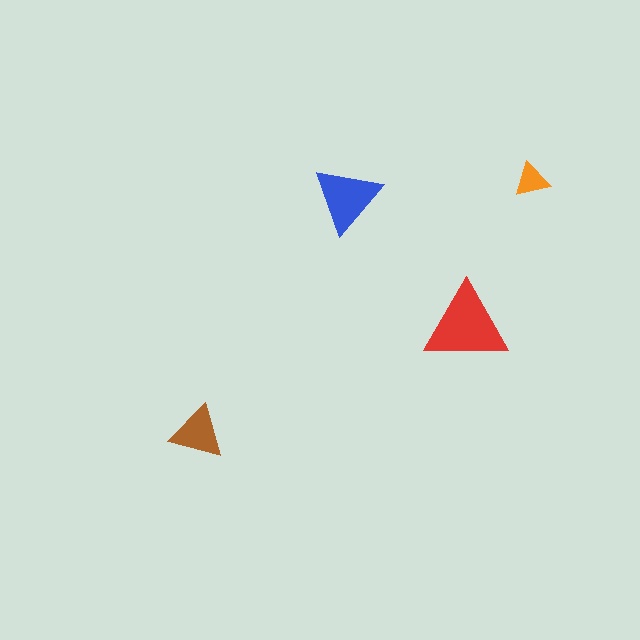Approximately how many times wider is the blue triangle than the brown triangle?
About 1.5 times wider.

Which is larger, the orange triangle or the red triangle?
The red one.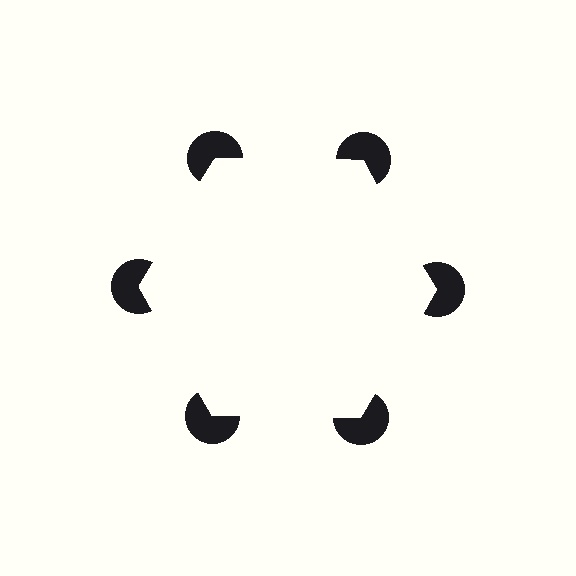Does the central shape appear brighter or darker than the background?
It typically appears slightly brighter than the background, even though no actual brightness change is drawn.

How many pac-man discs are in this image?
There are 6 — one at each vertex of the illusory hexagon.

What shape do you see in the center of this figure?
An illusory hexagon — its edges are inferred from the aligned wedge cuts in the pac-man discs, not physically drawn.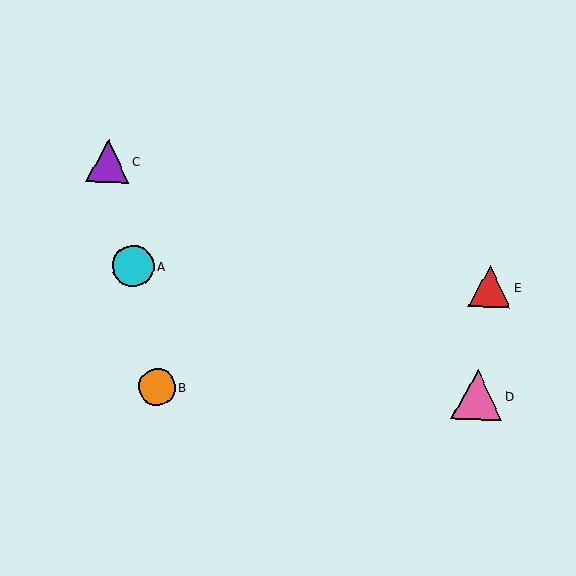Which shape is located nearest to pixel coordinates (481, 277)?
The red triangle (labeled E) at (490, 286) is nearest to that location.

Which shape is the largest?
The pink triangle (labeled D) is the largest.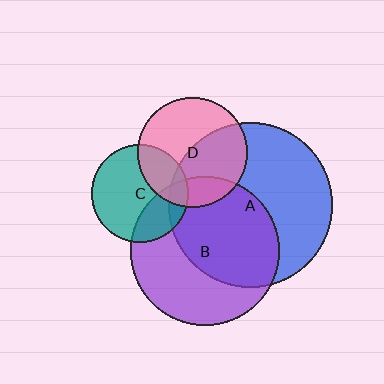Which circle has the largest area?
Circle A (blue).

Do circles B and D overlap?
Yes.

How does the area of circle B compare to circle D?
Approximately 1.8 times.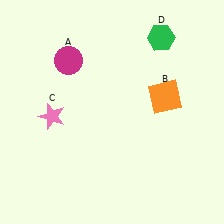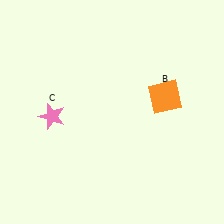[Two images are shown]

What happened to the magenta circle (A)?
The magenta circle (A) was removed in Image 2. It was in the top-left area of Image 1.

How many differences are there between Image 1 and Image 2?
There are 2 differences between the two images.